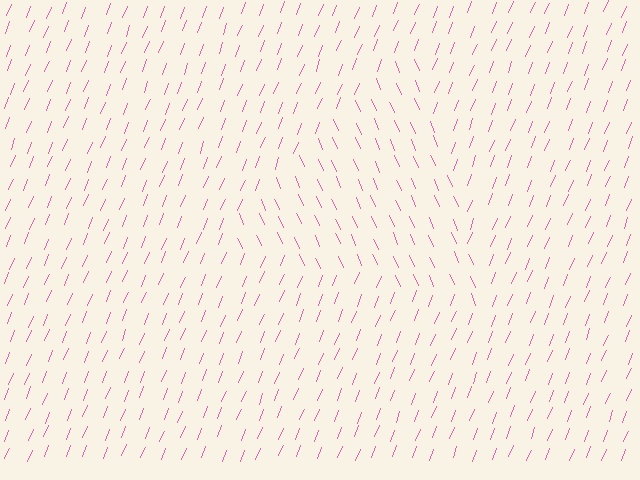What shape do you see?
I see a triangle.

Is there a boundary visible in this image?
Yes, there is a texture boundary formed by a change in line orientation.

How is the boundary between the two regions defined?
The boundary is defined purely by a change in line orientation (approximately 45 degrees difference). All lines are the same color and thickness.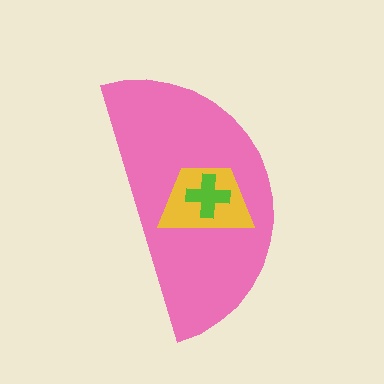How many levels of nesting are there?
3.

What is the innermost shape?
The lime cross.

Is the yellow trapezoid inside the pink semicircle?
Yes.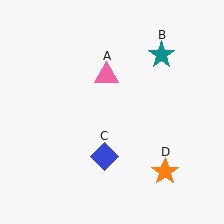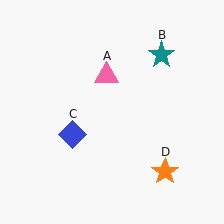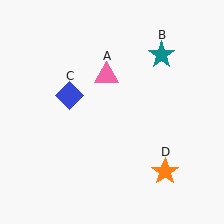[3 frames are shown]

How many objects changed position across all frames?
1 object changed position: blue diamond (object C).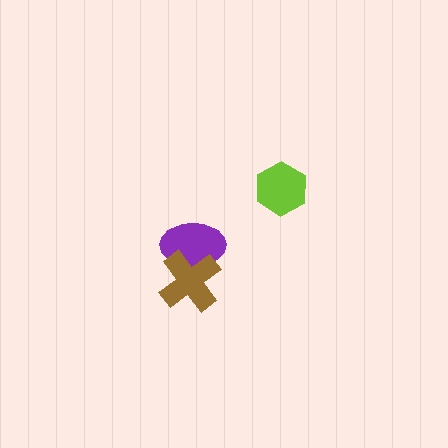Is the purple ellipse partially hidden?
Yes, it is partially covered by another shape.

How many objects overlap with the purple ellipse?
1 object overlaps with the purple ellipse.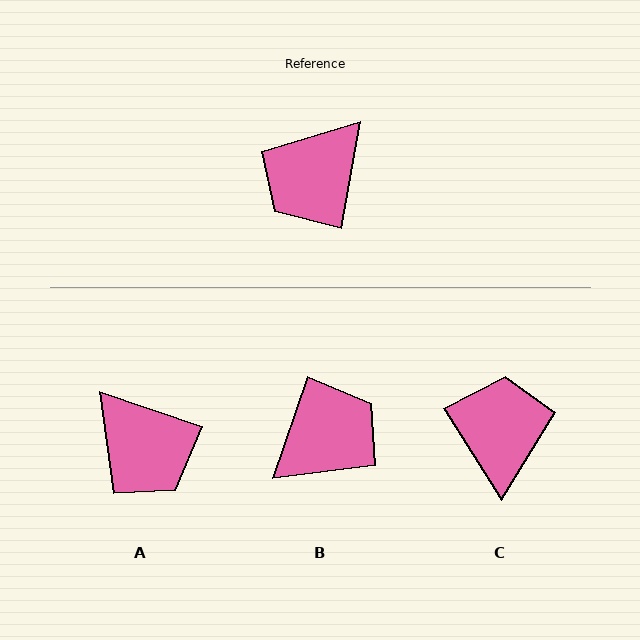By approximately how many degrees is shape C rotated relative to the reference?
Approximately 138 degrees clockwise.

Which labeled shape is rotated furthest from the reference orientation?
B, about 171 degrees away.